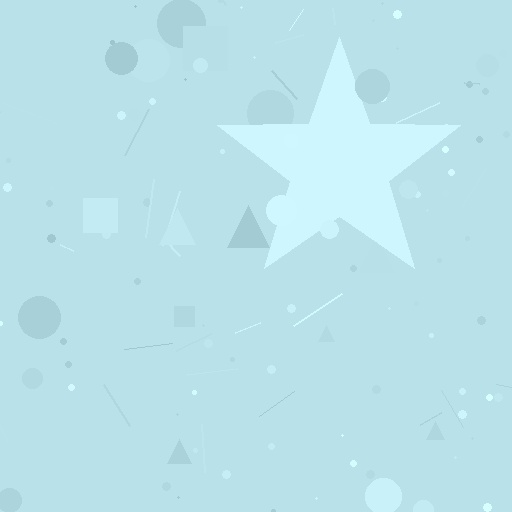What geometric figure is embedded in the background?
A star is embedded in the background.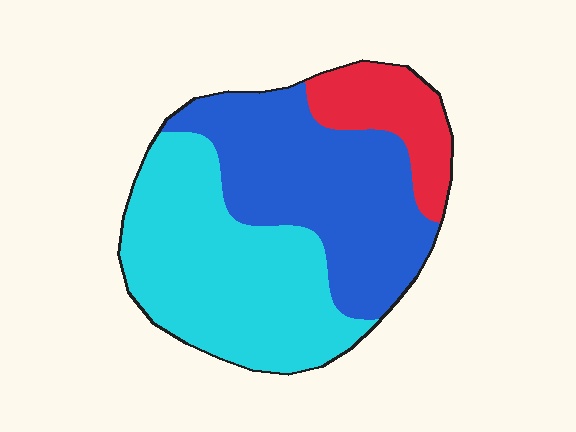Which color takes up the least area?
Red, at roughly 15%.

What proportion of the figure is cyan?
Cyan covers 45% of the figure.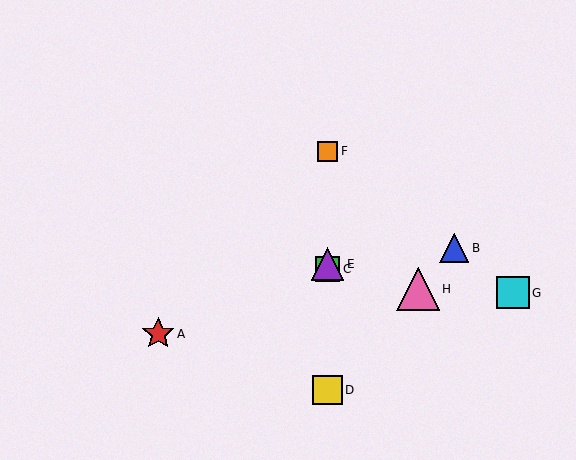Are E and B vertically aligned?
No, E is at x≈328 and B is at x≈454.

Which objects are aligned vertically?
Objects C, D, E, F are aligned vertically.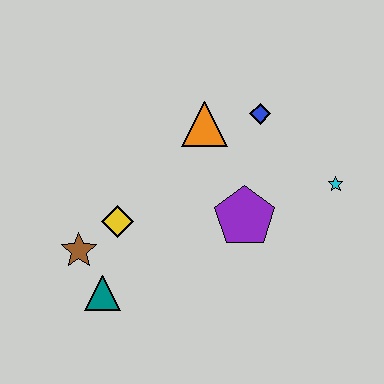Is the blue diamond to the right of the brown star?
Yes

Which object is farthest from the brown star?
The cyan star is farthest from the brown star.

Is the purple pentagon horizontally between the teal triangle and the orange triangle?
No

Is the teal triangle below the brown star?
Yes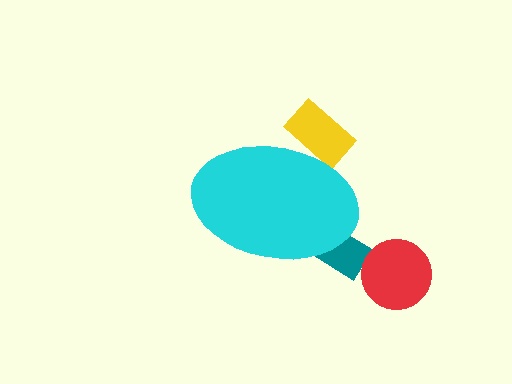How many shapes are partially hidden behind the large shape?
2 shapes are partially hidden.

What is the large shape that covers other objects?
A cyan ellipse.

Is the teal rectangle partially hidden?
Yes, the teal rectangle is partially hidden behind the cyan ellipse.